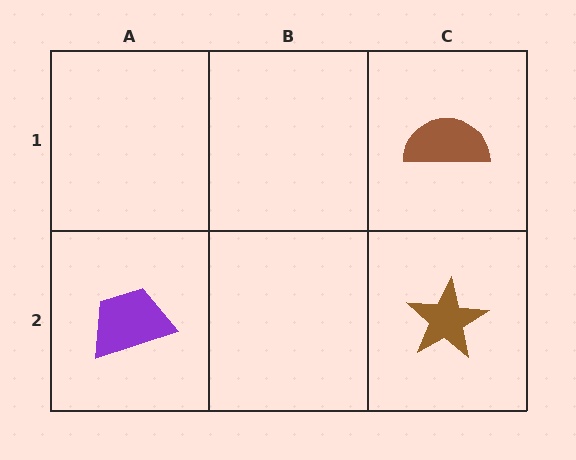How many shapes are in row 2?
2 shapes.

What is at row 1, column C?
A brown semicircle.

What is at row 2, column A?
A purple trapezoid.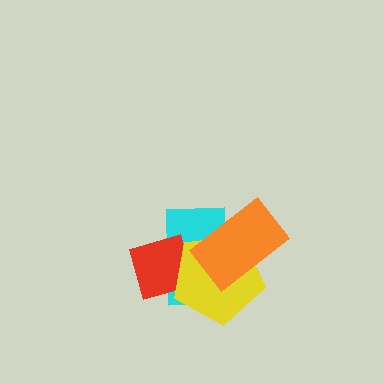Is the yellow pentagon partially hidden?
Yes, it is partially covered by another shape.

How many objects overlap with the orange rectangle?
2 objects overlap with the orange rectangle.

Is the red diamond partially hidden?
Yes, it is partially covered by another shape.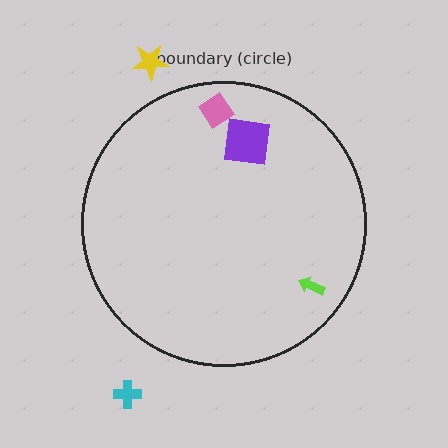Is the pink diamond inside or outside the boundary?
Inside.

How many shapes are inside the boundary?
3 inside, 2 outside.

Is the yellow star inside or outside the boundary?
Outside.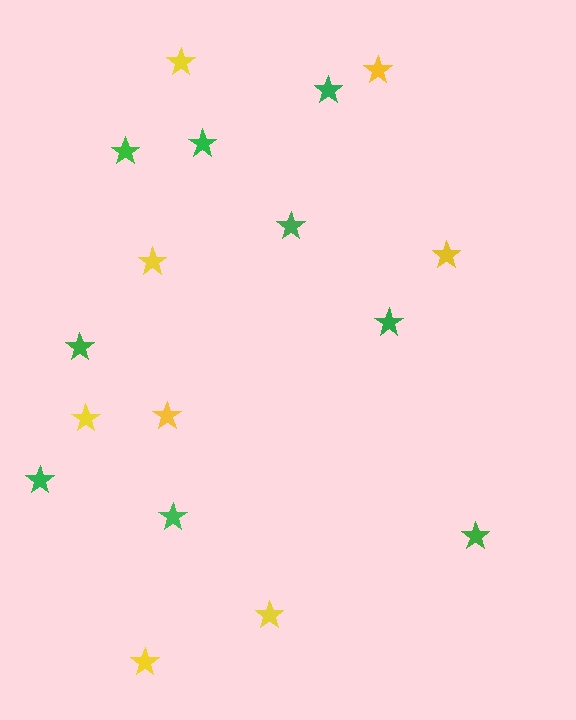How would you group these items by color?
There are 2 groups: one group of yellow stars (8) and one group of green stars (9).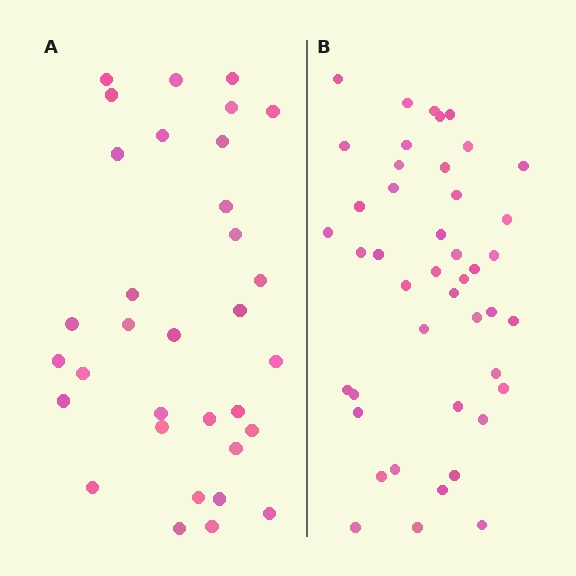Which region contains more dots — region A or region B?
Region B (the right region) has more dots.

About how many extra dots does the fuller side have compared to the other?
Region B has roughly 12 or so more dots than region A.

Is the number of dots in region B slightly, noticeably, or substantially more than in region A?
Region B has noticeably more, but not dramatically so. The ratio is roughly 1.3 to 1.